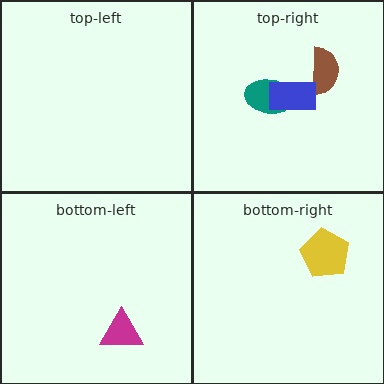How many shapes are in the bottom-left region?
1.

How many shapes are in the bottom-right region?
1.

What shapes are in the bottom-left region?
The magenta triangle.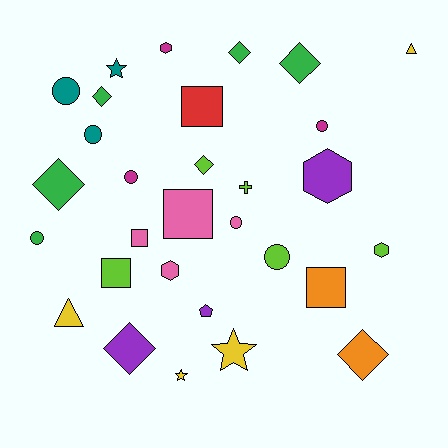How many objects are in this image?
There are 30 objects.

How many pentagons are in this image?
There is 1 pentagon.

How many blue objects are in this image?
There are no blue objects.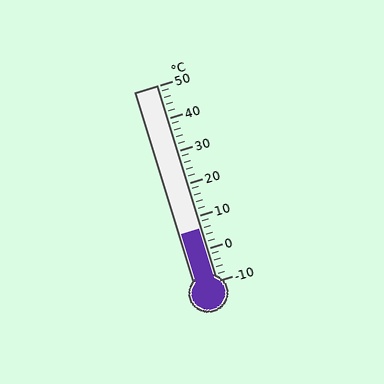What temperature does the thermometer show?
The thermometer shows approximately 6°C.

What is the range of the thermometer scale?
The thermometer scale ranges from -10°C to 50°C.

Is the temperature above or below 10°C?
The temperature is below 10°C.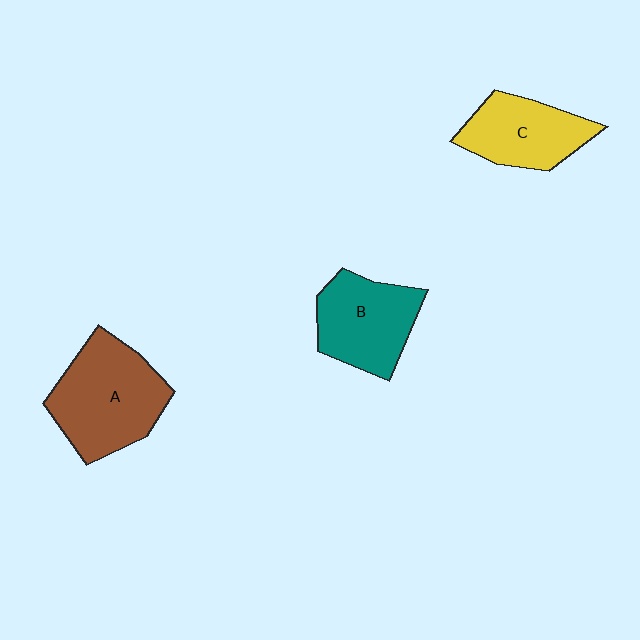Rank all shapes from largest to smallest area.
From largest to smallest: A (brown), B (teal), C (yellow).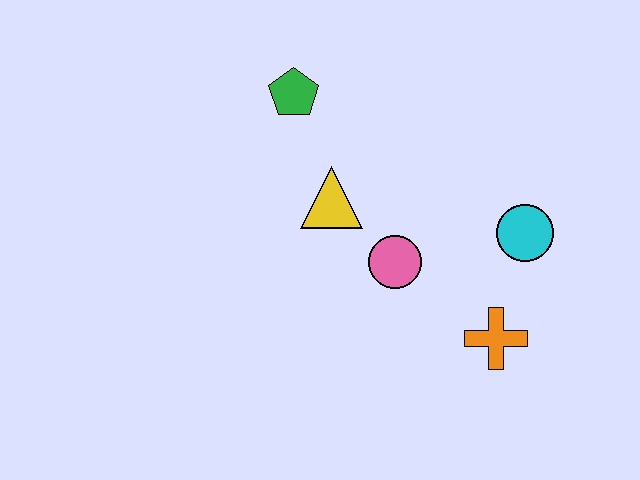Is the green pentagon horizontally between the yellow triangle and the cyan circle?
No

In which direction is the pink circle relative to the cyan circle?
The pink circle is to the left of the cyan circle.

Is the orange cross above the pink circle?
No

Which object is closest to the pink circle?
The yellow triangle is closest to the pink circle.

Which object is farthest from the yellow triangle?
The orange cross is farthest from the yellow triangle.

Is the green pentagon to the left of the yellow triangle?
Yes